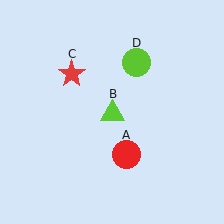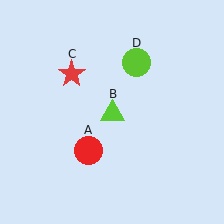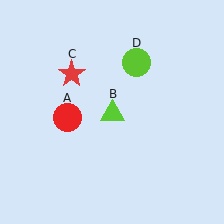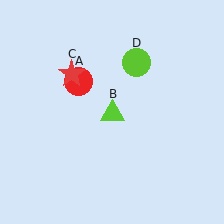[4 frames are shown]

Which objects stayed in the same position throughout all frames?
Lime triangle (object B) and red star (object C) and lime circle (object D) remained stationary.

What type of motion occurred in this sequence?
The red circle (object A) rotated clockwise around the center of the scene.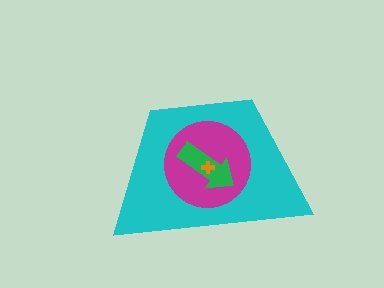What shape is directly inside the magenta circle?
The green arrow.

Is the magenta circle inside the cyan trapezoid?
Yes.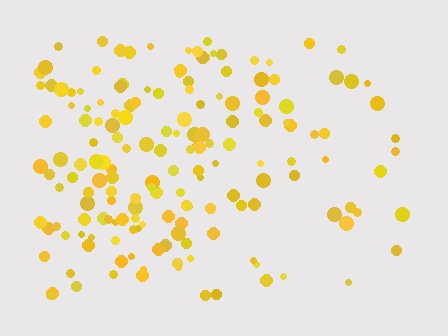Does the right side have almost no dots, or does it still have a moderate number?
Still a moderate number, just noticeably fewer than the left.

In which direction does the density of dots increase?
From right to left, with the left side densest.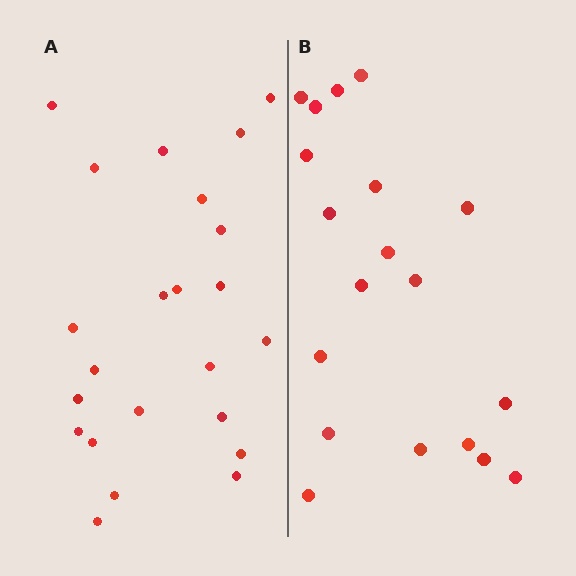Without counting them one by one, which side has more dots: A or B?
Region A (the left region) has more dots.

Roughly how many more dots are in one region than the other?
Region A has about 4 more dots than region B.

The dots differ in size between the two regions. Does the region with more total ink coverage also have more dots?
No. Region B has more total ink coverage because its dots are larger, but region A actually contains more individual dots. Total area can be misleading — the number of items is what matters here.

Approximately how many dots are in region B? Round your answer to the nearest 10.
About 20 dots. (The exact count is 19, which rounds to 20.)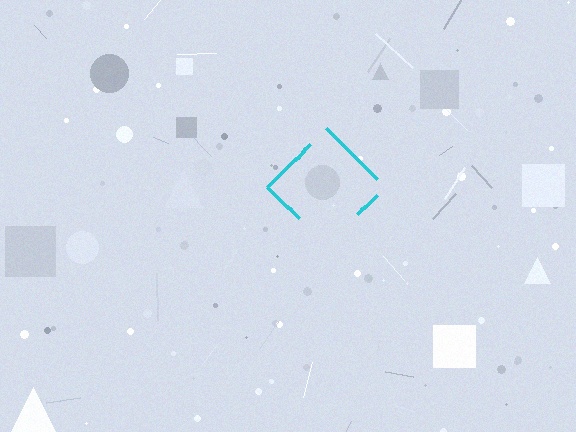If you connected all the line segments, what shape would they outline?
They would outline a diamond.